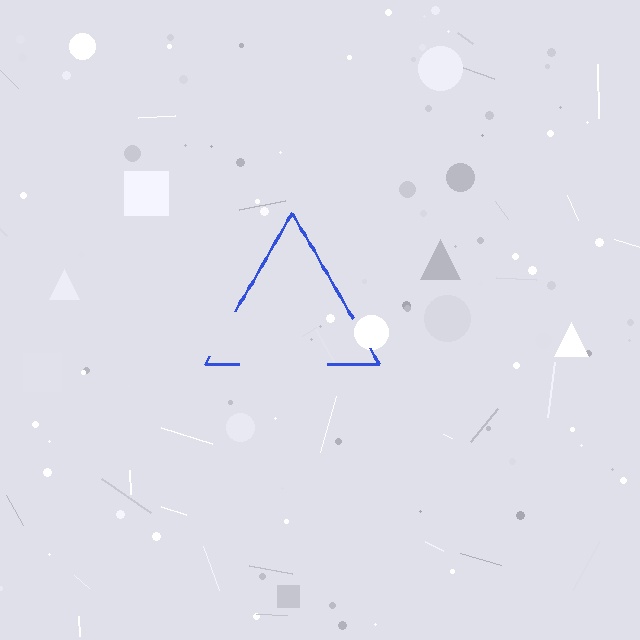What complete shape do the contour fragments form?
The contour fragments form a triangle.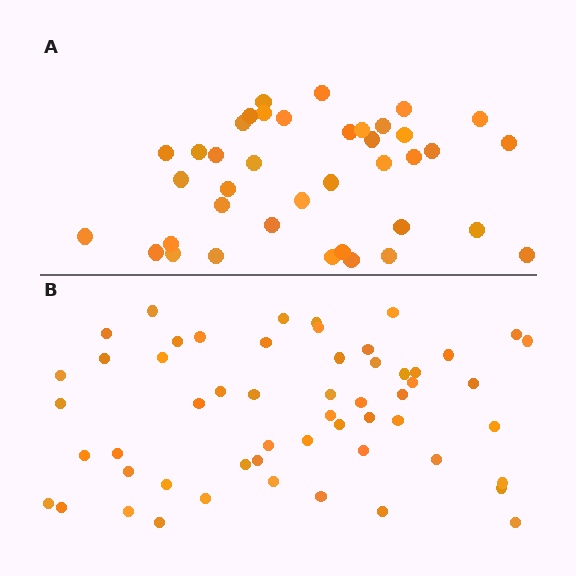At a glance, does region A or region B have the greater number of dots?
Region B (the bottom region) has more dots.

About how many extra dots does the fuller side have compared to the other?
Region B has approximately 15 more dots than region A.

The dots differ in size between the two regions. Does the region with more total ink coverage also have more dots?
No. Region A has more total ink coverage because its dots are larger, but region B actually contains more individual dots. Total area can be misleading — the number of items is what matters here.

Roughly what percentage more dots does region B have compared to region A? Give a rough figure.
About 40% more.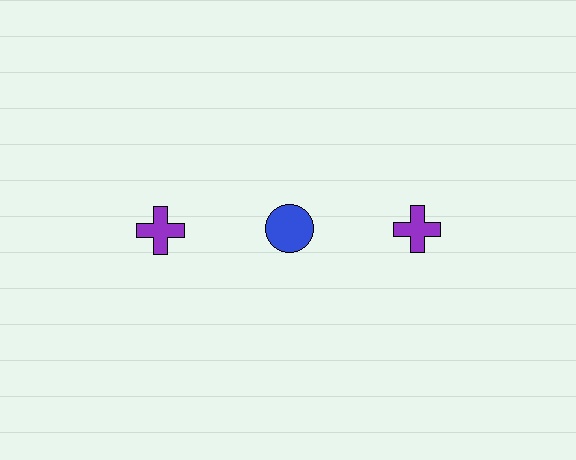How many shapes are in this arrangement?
There are 3 shapes arranged in a grid pattern.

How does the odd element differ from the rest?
It differs in both color (blue instead of purple) and shape (circle instead of cross).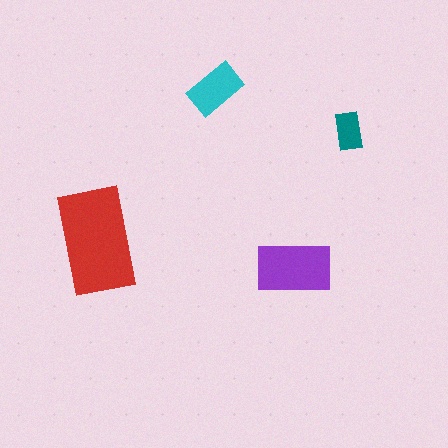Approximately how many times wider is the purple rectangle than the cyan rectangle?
About 1.5 times wider.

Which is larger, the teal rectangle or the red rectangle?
The red one.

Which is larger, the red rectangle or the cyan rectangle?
The red one.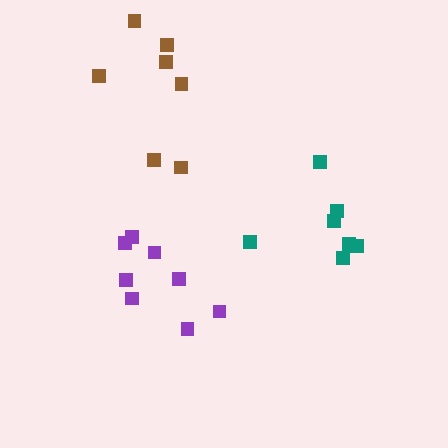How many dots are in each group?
Group 1: 8 dots, Group 2: 7 dots, Group 3: 7 dots (22 total).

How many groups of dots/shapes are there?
There are 3 groups.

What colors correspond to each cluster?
The clusters are colored: purple, teal, brown.